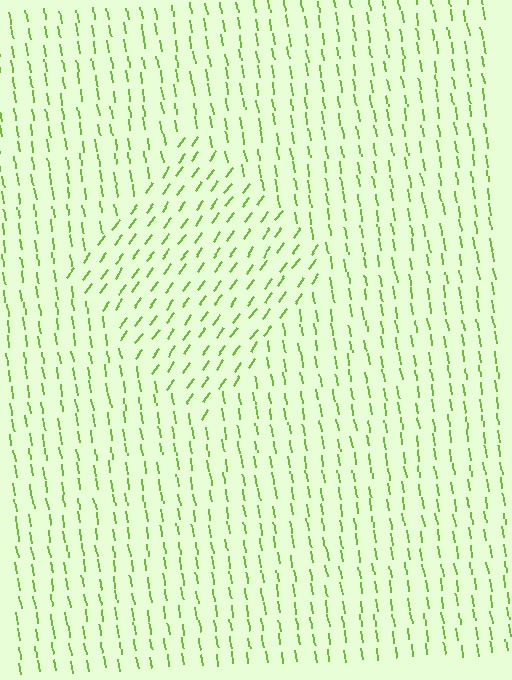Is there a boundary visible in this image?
Yes, there is a texture boundary formed by a change in line orientation.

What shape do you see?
I see a diamond.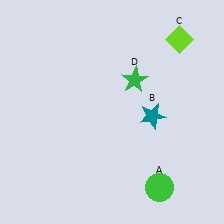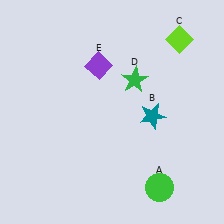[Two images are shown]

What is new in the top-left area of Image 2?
A purple diamond (E) was added in the top-left area of Image 2.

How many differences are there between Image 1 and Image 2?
There is 1 difference between the two images.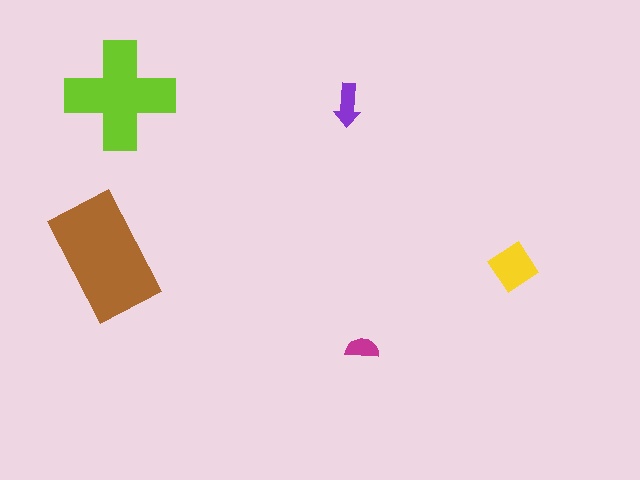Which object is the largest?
The brown rectangle.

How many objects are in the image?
There are 5 objects in the image.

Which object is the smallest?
The magenta semicircle.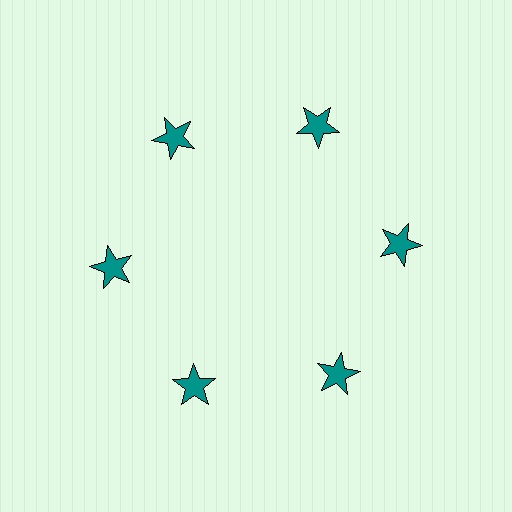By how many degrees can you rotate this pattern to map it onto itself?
The pattern maps onto itself every 60 degrees of rotation.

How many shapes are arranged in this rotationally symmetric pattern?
There are 6 shapes, arranged in 6 groups of 1.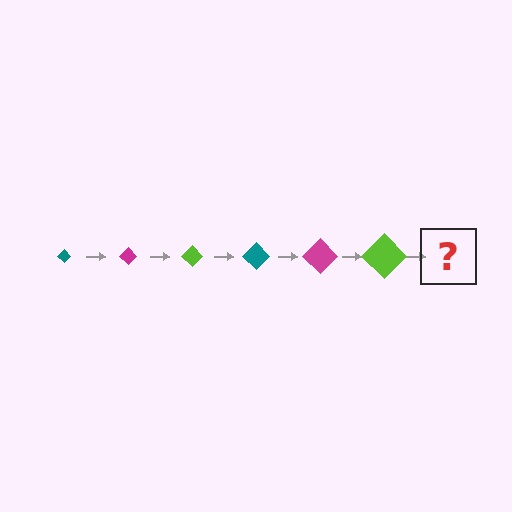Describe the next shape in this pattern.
It should be a teal diamond, larger than the previous one.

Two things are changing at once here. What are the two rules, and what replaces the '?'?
The two rules are that the diamond grows larger each step and the color cycles through teal, magenta, and lime. The '?' should be a teal diamond, larger than the previous one.